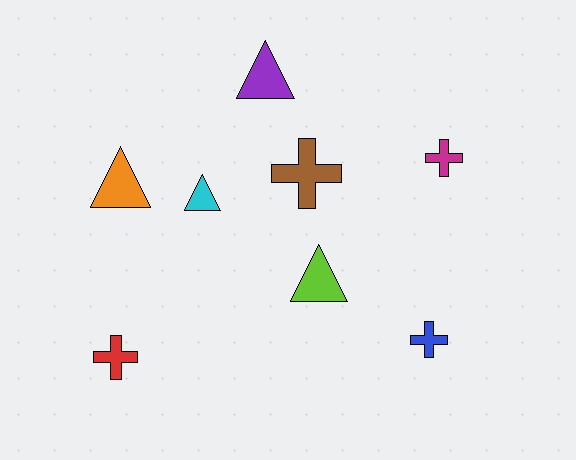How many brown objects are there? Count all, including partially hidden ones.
There is 1 brown object.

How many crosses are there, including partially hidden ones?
There are 4 crosses.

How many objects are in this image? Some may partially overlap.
There are 8 objects.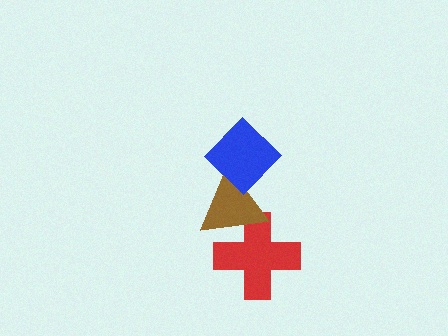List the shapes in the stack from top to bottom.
From top to bottom: the blue diamond, the brown triangle, the red cross.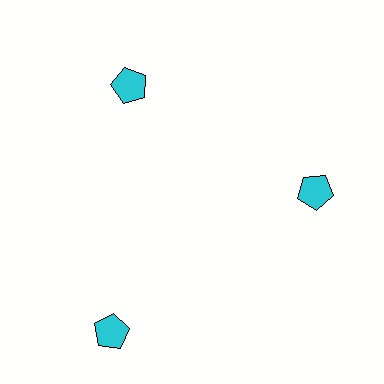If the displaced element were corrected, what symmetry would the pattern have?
It would have 3-fold rotational symmetry — the pattern would map onto itself every 120 degrees.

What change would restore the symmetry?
The symmetry would be restored by moving it inward, back onto the ring so that all 3 pentagons sit at equal angles and equal distance from the center.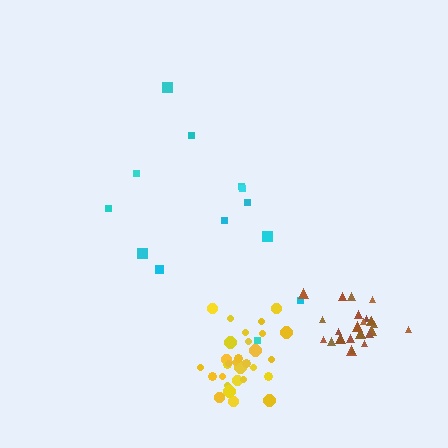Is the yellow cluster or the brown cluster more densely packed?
Yellow.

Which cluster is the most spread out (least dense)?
Cyan.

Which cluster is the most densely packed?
Yellow.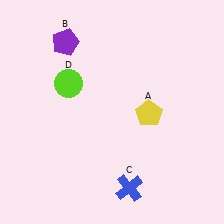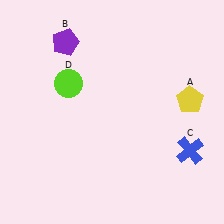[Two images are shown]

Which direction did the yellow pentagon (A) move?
The yellow pentagon (A) moved right.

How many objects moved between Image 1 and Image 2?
2 objects moved between the two images.